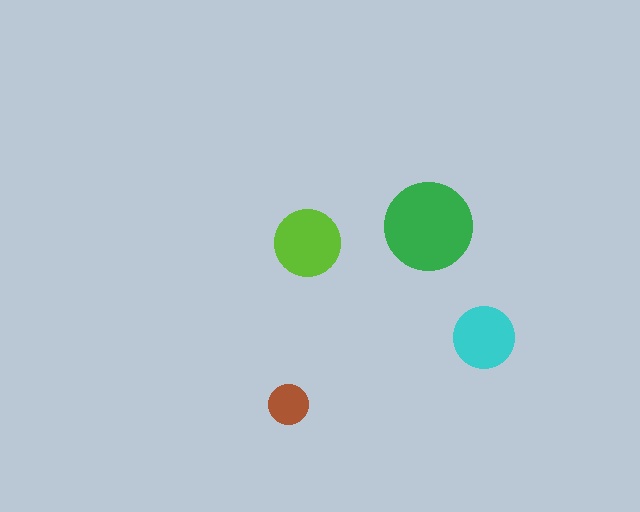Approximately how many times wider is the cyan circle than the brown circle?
About 1.5 times wider.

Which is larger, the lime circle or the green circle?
The green one.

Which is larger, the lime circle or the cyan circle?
The lime one.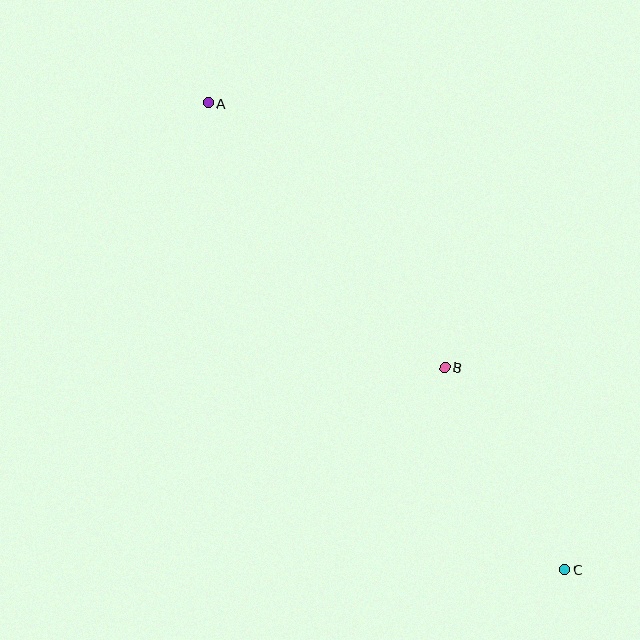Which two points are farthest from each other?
Points A and C are farthest from each other.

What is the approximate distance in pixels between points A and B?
The distance between A and B is approximately 355 pixels.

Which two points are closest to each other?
Points B and C are closest to each other.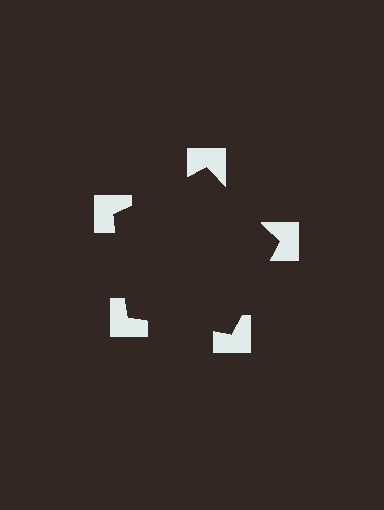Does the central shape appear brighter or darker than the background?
It typically appears slightly darker than the background, even though no actual brightness change is drawn.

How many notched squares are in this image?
There are 5 — one at each vertex of the illusory pentagon.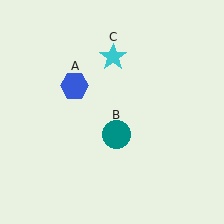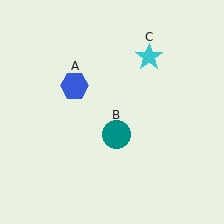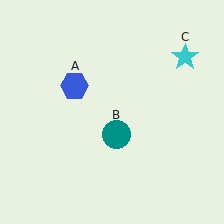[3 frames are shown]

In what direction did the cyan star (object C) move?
The cyan star (object C) moved right.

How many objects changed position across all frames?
1 object changed position: cyan star (object C).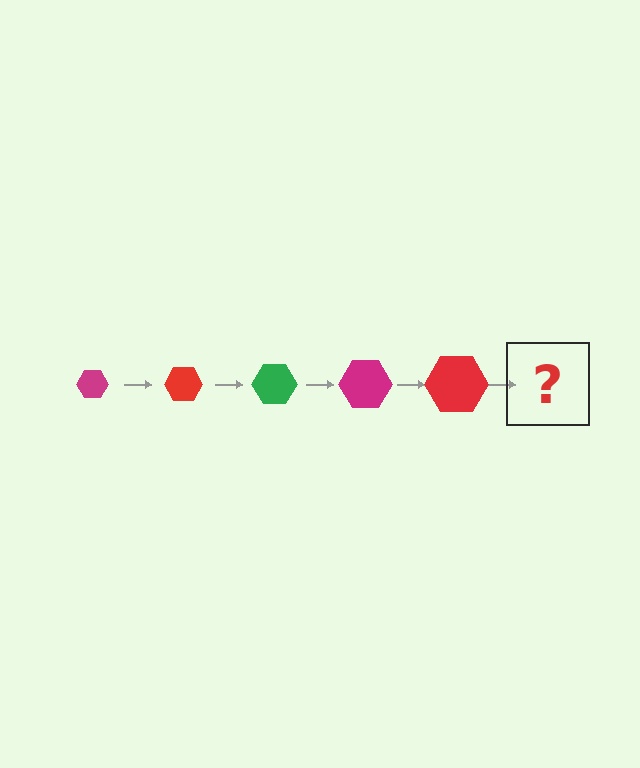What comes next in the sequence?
The next element should be a green hexagon, larger than the previous one.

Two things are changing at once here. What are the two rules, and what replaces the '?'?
The two rules are that the hexagon grows larger each step and the color cycles through magenta, red, and green. The '?' should be a green hexagon, larger than the previous one.